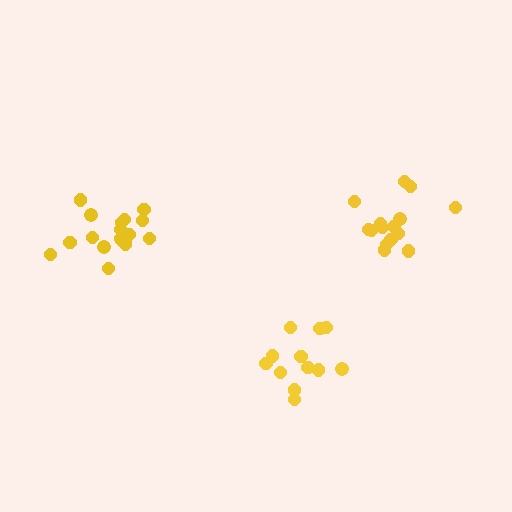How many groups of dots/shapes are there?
There are 3 groups.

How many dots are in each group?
Group 1: 17 dots, Group 2: 12 dots, Group 3: 15 dots (44 total).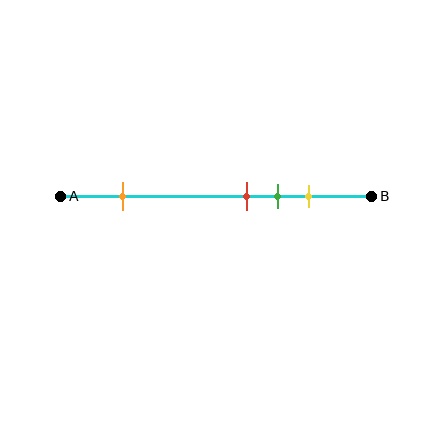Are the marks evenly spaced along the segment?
No, the marks are not evenly spaced.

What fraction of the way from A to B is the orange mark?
The orange mark is approximately 20% (0.2) of the way from A to B.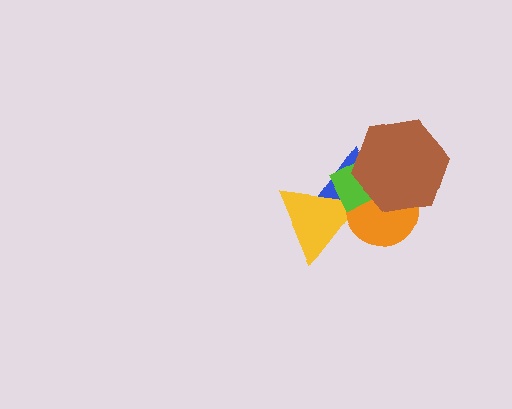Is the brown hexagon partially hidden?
No, no other shape covers it.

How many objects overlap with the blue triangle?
4 objects overlap with the blue triangle.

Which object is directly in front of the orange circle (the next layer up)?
The lime diamond is directly in front of the orange circle.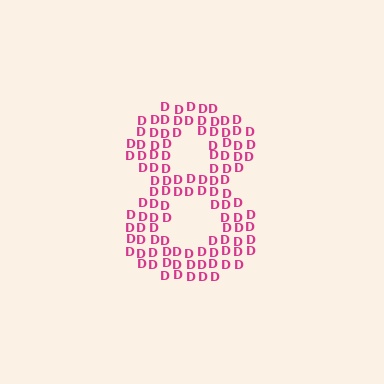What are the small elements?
The small elements are letter D's.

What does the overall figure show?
The overall figure shows the digit 8.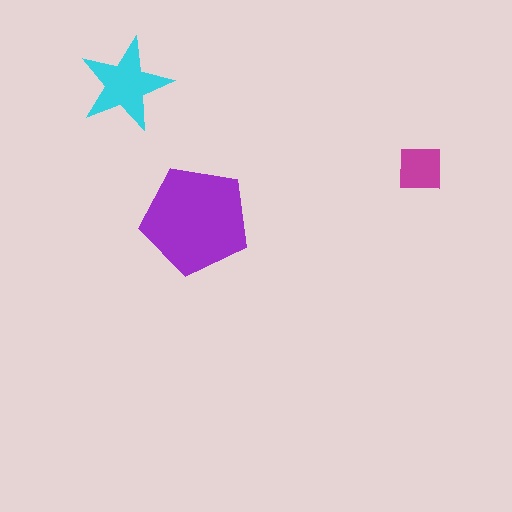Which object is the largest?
The purple pentagon.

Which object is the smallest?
The magenta square.